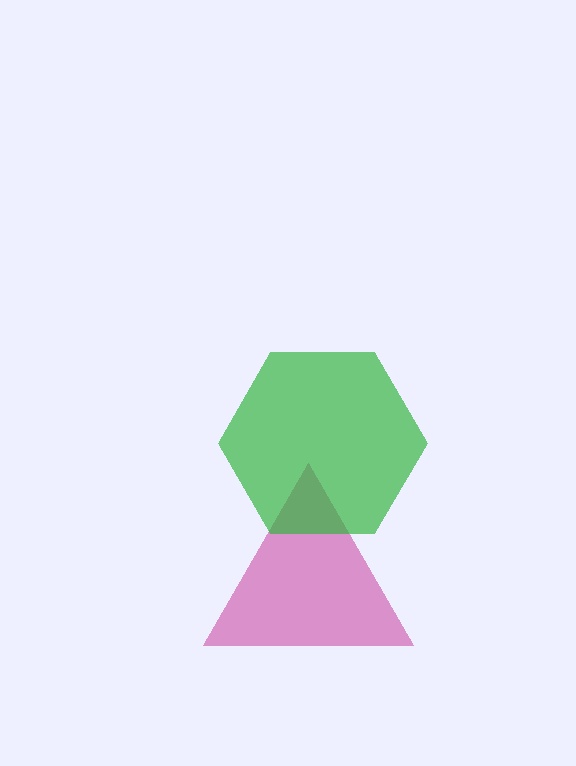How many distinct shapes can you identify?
There are 2 distinct shapes: a magenta triangle, a green hexagon.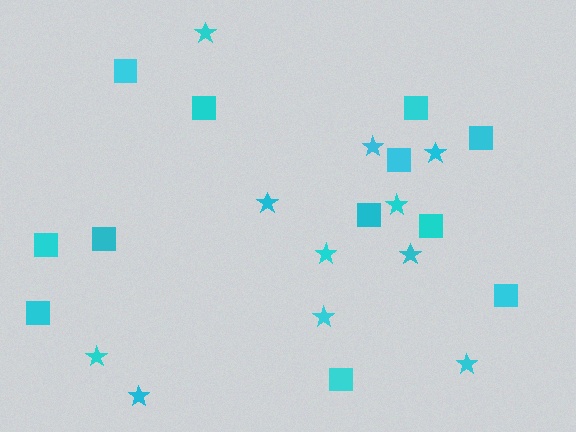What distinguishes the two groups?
There are 2 groups: one group of squares (12) and one group of stars (11).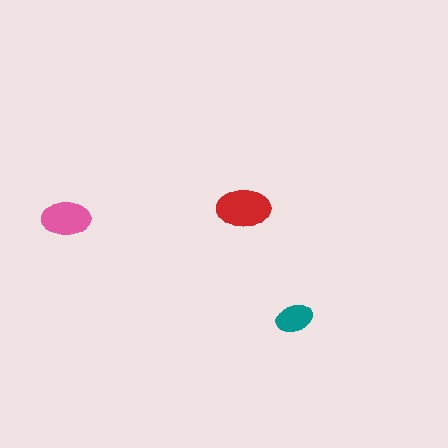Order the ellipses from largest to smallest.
the red one, the pink one, the teal one.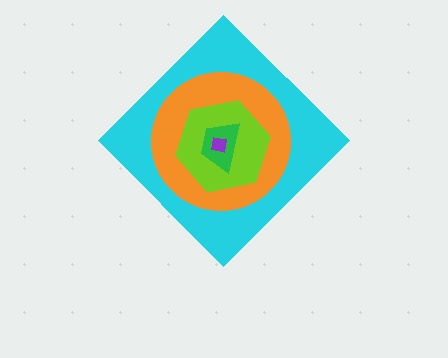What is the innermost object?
The purple square.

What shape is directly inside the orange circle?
The lime hexagon.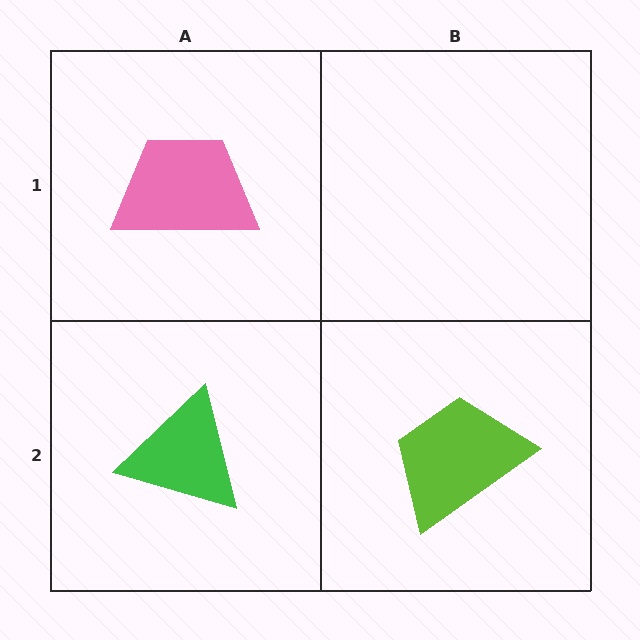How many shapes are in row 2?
2 shapes.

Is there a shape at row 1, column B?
No, that cell is empty.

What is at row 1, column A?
A pink trapezoid.